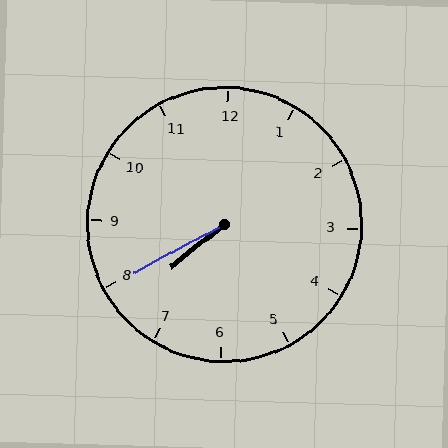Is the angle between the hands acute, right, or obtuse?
It is acute.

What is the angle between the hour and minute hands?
Approximately 10 degrees.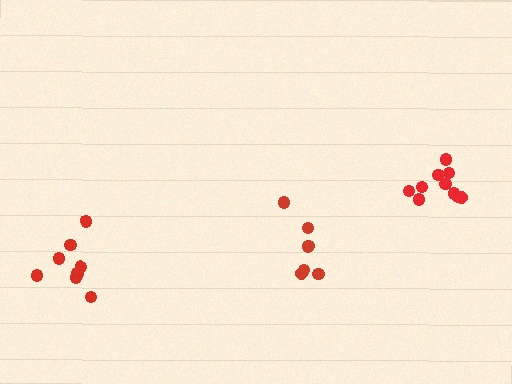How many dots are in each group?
Group 1: 10 dots, Group 2: 8 dots, Group 3: 7 dots (25 total).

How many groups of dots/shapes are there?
There are 3 groups.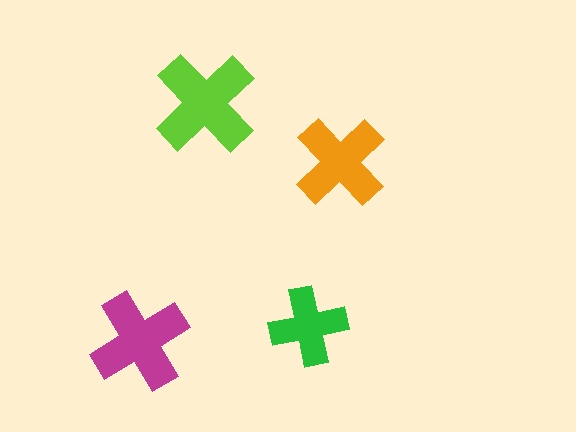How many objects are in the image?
There are 4 objects in the image.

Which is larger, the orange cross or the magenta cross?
The magenta one.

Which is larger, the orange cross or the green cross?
The orange one.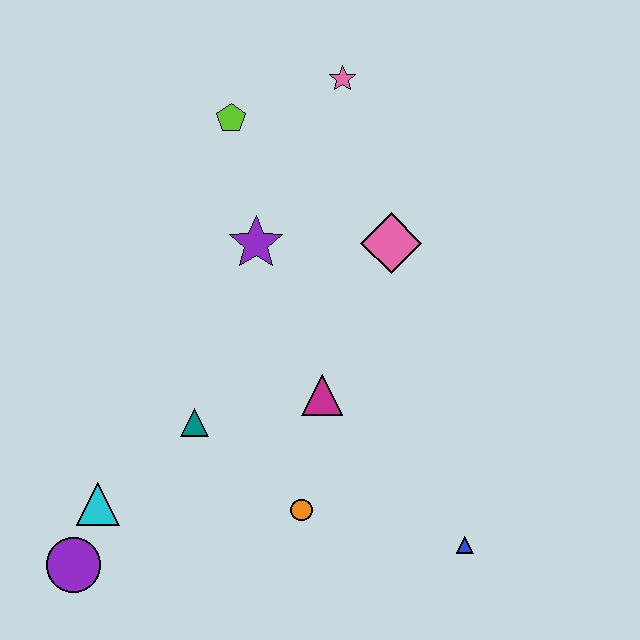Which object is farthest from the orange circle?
The pink star is farthest from the orange circle.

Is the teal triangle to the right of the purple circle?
Yes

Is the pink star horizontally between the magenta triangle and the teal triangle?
No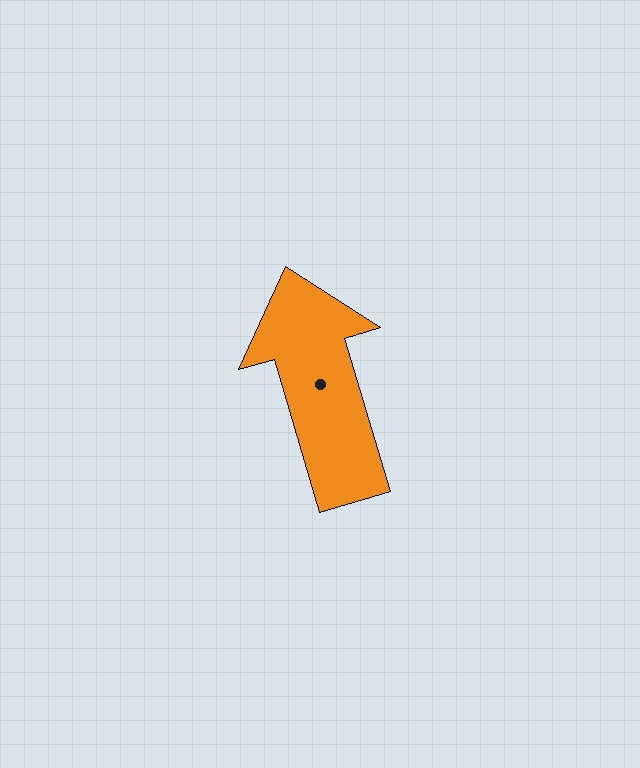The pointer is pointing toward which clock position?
Roughly 11 o'clock.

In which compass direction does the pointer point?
North.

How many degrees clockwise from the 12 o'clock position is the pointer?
Approximately 344 degrees.